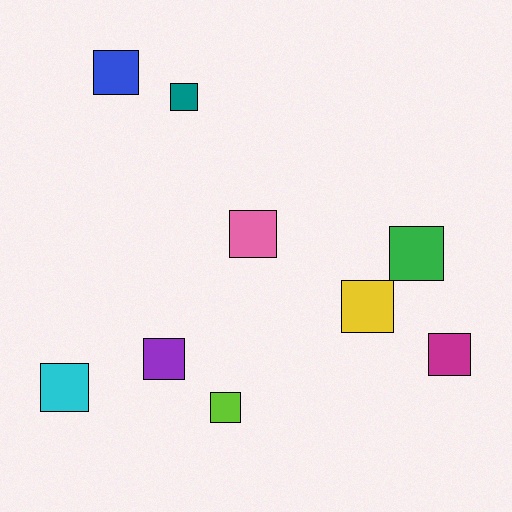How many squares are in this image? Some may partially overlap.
There are 9 squares.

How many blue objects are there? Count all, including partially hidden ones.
There is 1 blue object.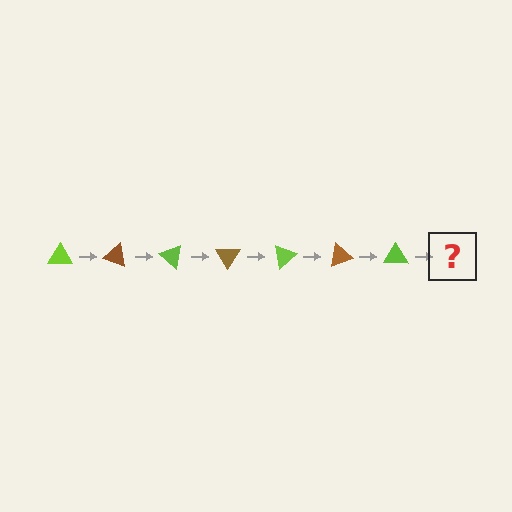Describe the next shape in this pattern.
It should be a brown triangle, rotated 140 degrees from the start.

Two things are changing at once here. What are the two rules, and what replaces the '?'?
The two rules are that it rotates 20 degrees each step and the color cycles through lime and brown. The '?' should be a brown triangle, rotated 140 degrees from the start.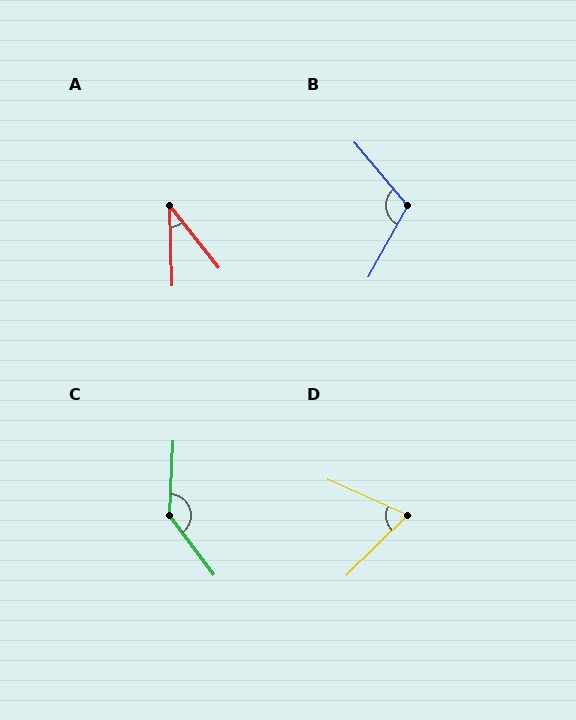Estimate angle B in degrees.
Approximately 111 degrees.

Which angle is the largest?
C, at approximately 141 degrees.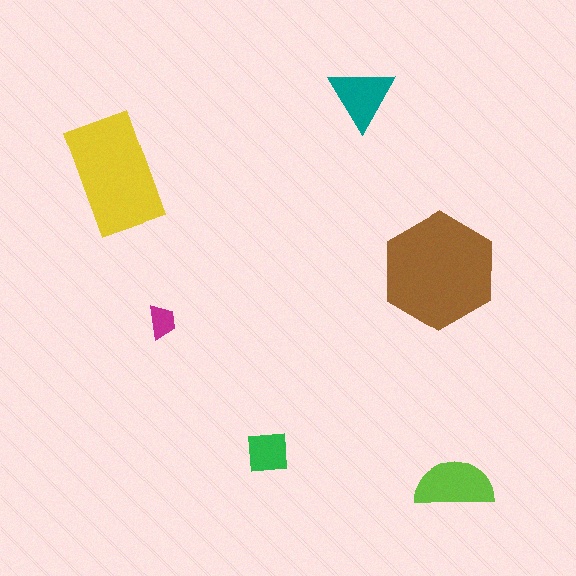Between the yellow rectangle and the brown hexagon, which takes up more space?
The brown hexagon.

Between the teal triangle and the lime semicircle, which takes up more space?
The lime semicircle.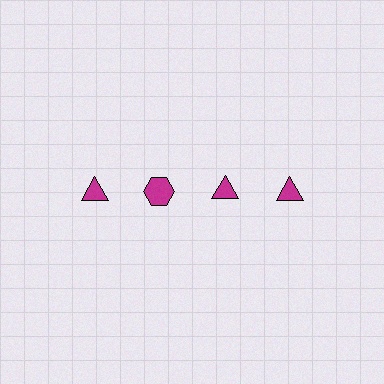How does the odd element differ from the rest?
It has a different shape: hexagon instead of triangle.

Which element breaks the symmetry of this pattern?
The magenta hexagon in the top row, second from left column breaks the symmetry. All other shapes are magenta triangles.